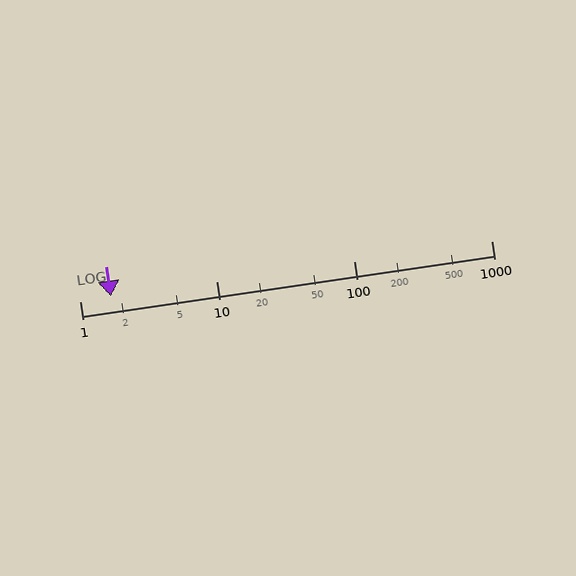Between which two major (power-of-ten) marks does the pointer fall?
The pointer is between 1 and 10.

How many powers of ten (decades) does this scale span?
The scale spans 3 decades, from 1 to 1000.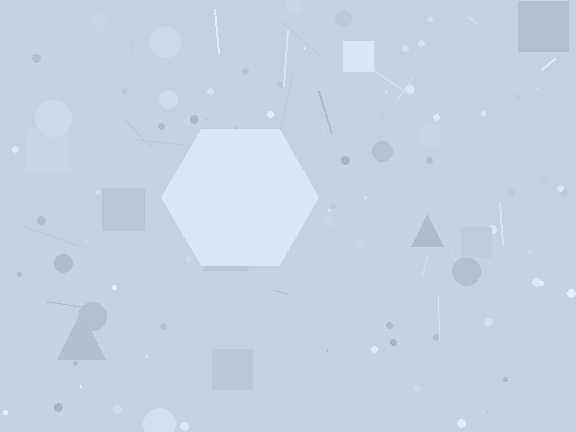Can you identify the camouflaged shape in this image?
The camouflaged shape is a hexagon.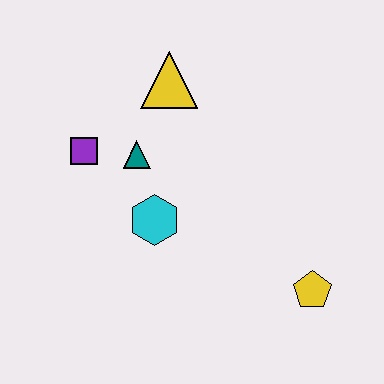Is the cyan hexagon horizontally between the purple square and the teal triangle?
No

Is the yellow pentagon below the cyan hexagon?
Yes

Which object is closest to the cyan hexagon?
The teal triangle is closest to the cyan hexagon.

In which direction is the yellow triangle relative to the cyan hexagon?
The yellow triangle is above the cyan hexagon.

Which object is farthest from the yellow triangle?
The yellow pentagon is farthest from the yellow triangle.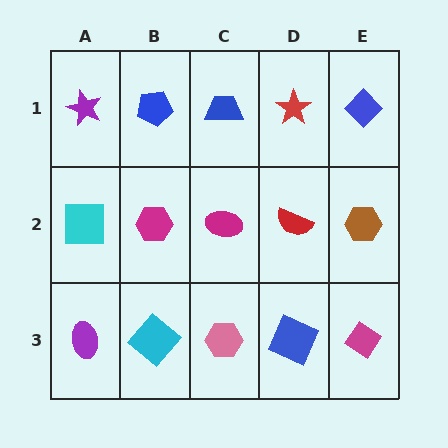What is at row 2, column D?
A red semicircle.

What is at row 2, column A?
A cyan square.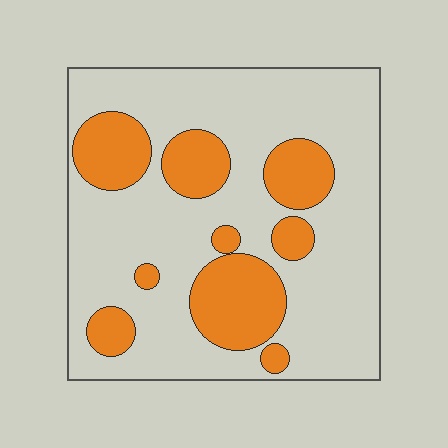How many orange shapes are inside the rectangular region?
9.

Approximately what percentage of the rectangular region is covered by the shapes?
Approximately 25%.